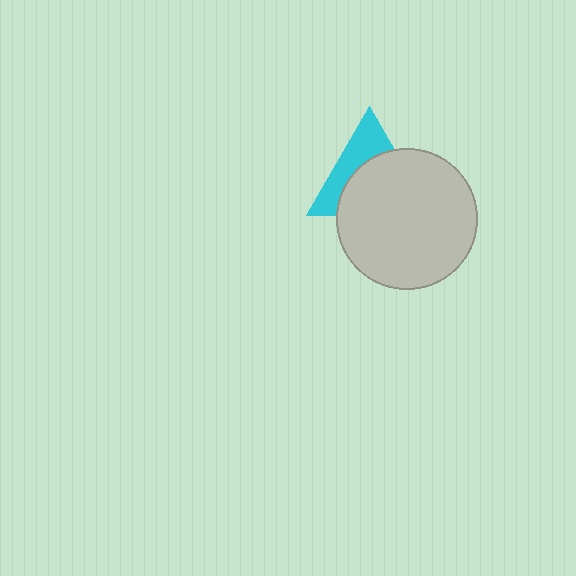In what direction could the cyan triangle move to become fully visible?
The cyan triangle could move up. That would shift it out from behind the light gray circle entirely.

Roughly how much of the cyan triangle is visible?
A small part of it is visible (roughly 40%).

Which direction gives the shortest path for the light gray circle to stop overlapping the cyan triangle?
Moving down gives the shortest separation.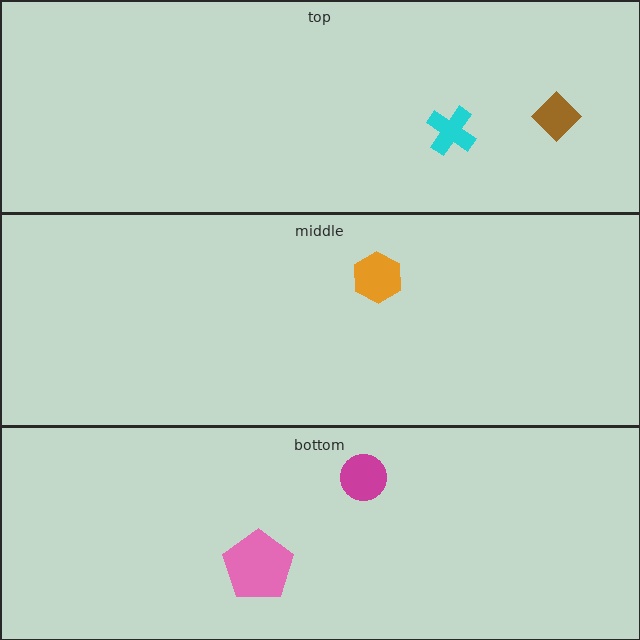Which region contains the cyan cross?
The top region.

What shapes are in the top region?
The brown diamond, the cyan cross.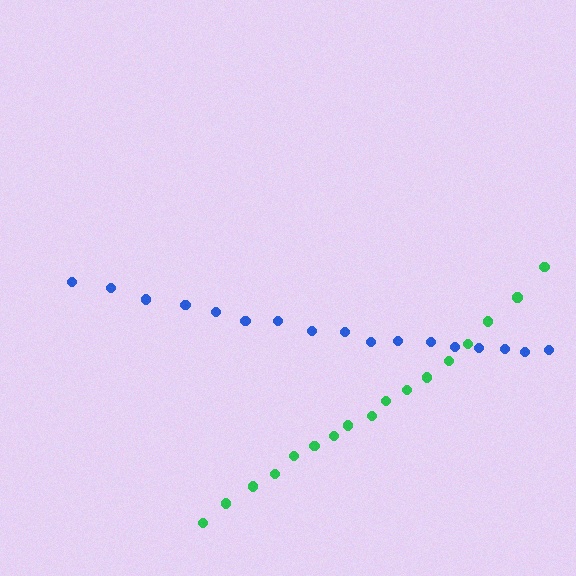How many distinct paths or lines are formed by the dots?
There are 2 distinct paths.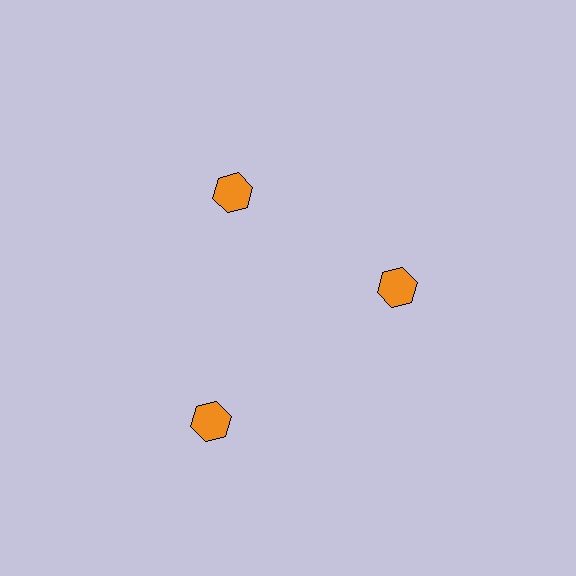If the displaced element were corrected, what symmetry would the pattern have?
It would have 3-fold rotational symmetry — the pattern would map onto itself every 120 degrees.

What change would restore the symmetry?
The symmetry would be restored by moving it inward, back onto the ring so that all 3 hexagons sit at equal angles and equal distance from the center.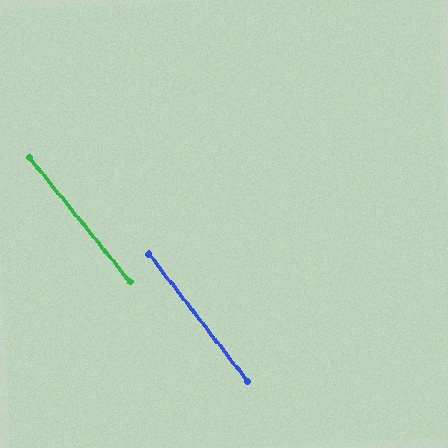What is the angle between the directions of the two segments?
Approximately 1 degree.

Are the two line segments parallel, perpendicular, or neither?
Parallel — their directions differ by only 0.9°.